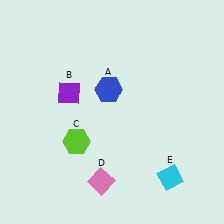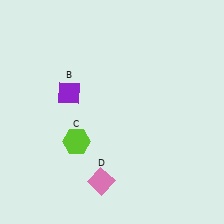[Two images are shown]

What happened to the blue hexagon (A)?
The blue hexagon (A) was removed in Image 2. It was in the top-left area of Image 1.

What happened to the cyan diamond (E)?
The cyan diamond (E) was removed in Image 2. It was in the bottom-right area of Image 1.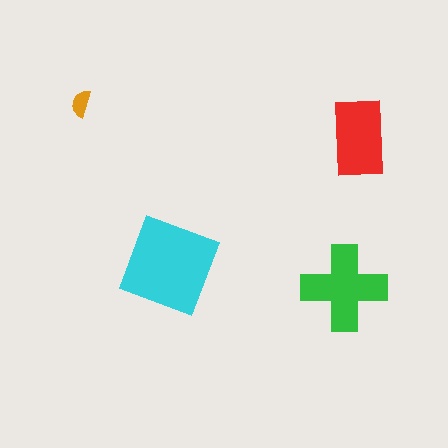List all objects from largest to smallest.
The cyan diamond, the green cross, the red rectangle, the orange semicircle.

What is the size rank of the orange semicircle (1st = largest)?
4th.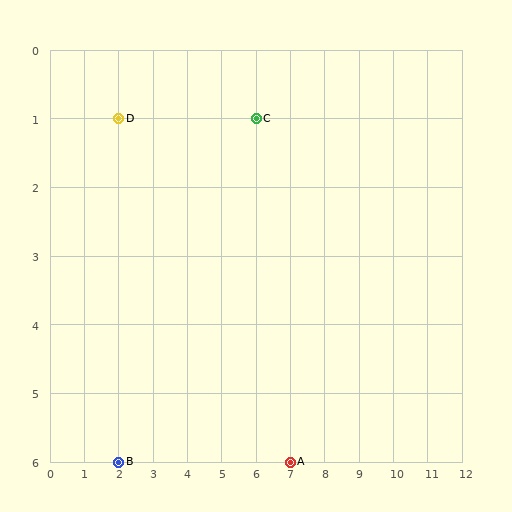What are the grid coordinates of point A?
Point A is at grid coordinates (7, 6).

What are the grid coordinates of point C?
Point C is at grid coordinates (6, 1).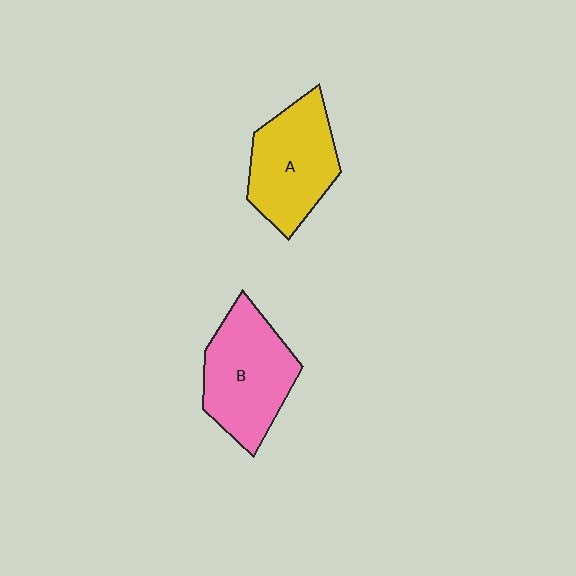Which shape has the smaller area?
Shape A (yellow).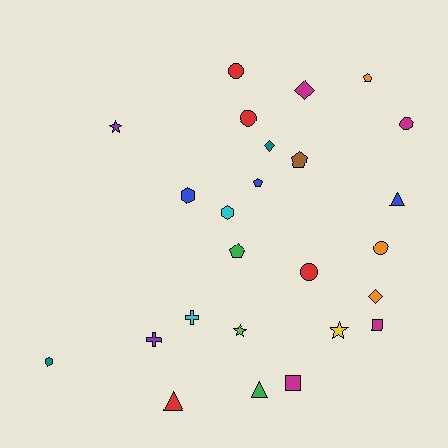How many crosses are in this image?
There are 2 crosses.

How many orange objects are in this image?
There are 3 orange objects.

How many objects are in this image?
There are 25 objects.